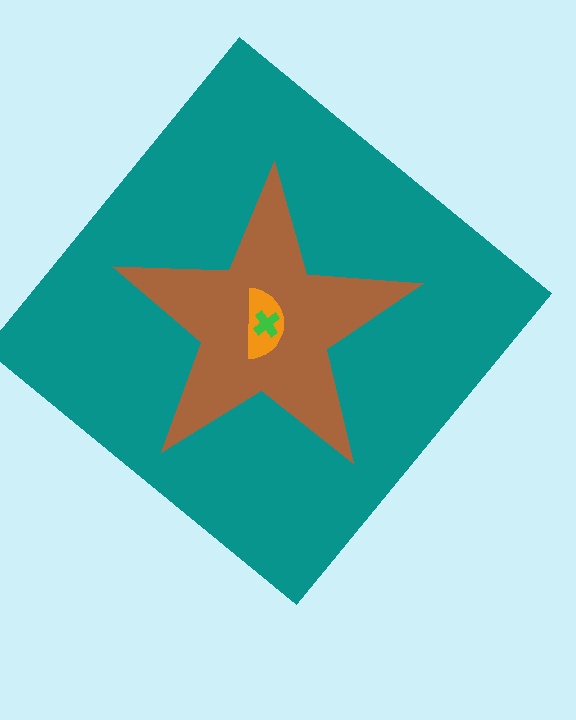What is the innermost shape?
The green cross.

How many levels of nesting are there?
4.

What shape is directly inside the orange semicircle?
The green cross.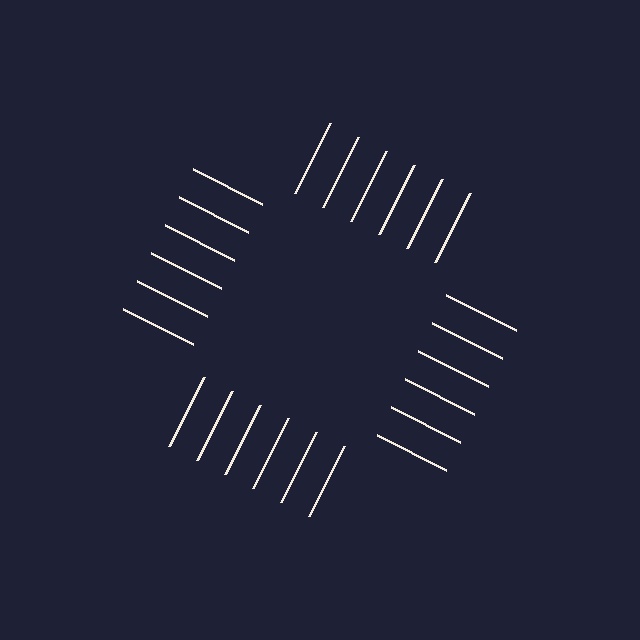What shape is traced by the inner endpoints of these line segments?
An illusory square — the line segments terminate on its edges but no continuous stroke is drawn.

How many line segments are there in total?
24 — 6 along each of the 4 edges.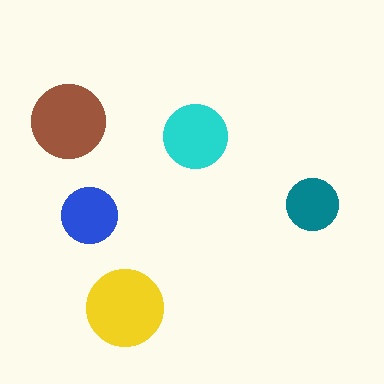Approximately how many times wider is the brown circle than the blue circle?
About 1.5 times wider.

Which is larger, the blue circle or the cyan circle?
The cyan one.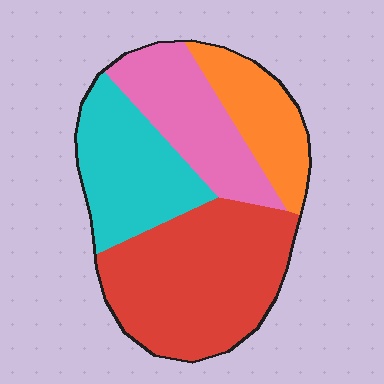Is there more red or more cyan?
Red.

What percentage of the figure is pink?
Pink takes up about one fifth (1/5) of the figure.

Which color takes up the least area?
Orange, at roughly 15%.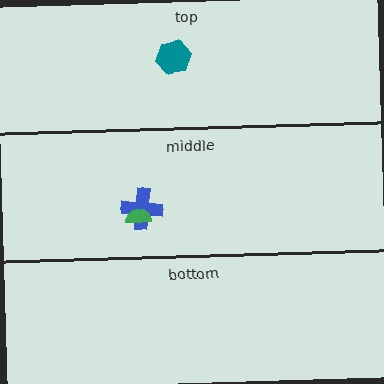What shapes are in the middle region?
The blue cross, the green semicircle.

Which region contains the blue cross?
The middle region.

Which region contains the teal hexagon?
The top region.